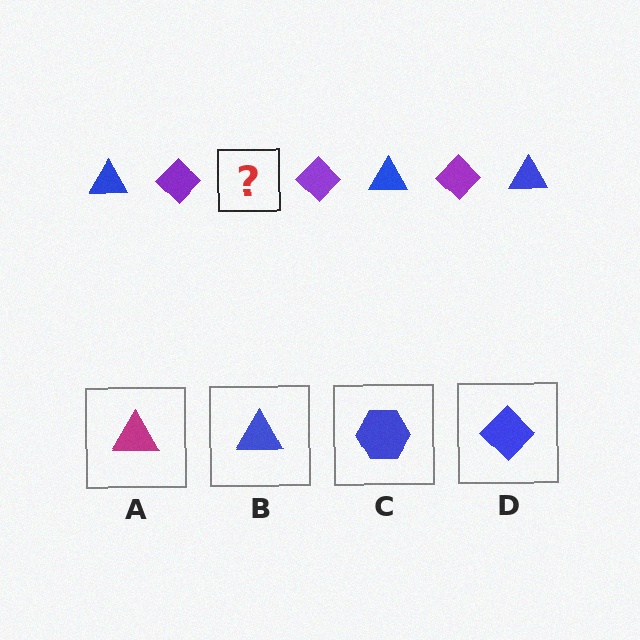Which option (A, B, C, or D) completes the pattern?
B.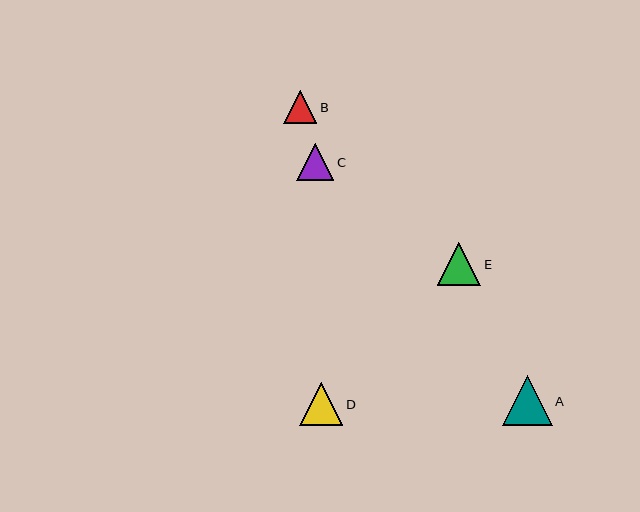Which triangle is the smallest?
Triangle B is the smallest with a size of approximately 33 pixels.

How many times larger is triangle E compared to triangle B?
Triangle E is approximately 1.3 times the size of triangle B.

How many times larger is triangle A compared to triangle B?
Triangle A is approximately 1.5 times the size of triangle B.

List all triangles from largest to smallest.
From largest to smallest: A, E, D, C, B.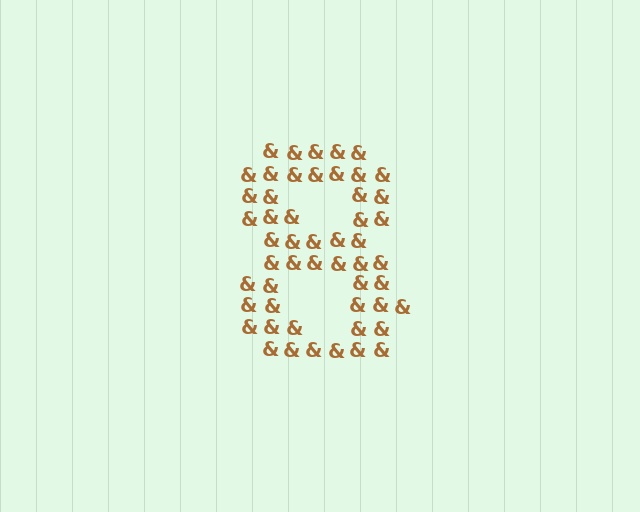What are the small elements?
The small elements are ampersands.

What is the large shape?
The large shape is the digit 8.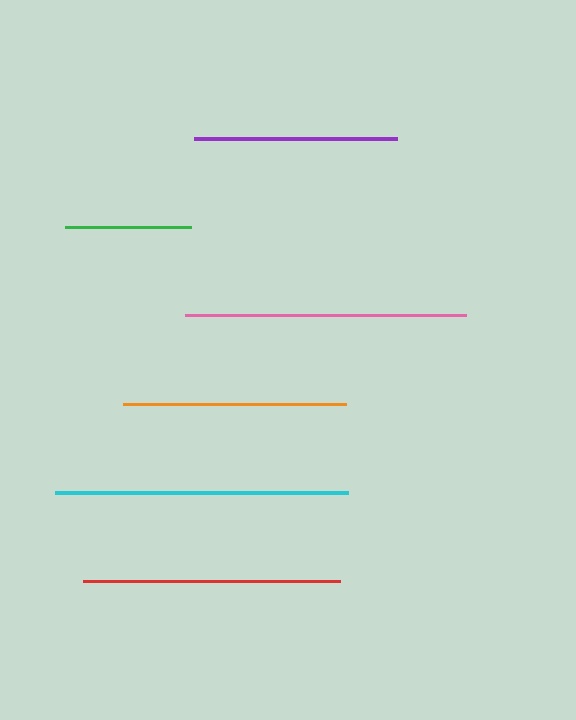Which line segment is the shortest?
The green line is the shortest at approximately 125 pixels.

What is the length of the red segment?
The red segment is approximately 256 pixels long.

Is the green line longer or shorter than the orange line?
The orange line is longer than the green line.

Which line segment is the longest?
The cyan line is the longest at approximately 293 pixels.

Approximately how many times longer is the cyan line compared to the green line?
The cyan line is approximately 2.3 times the length of the green line.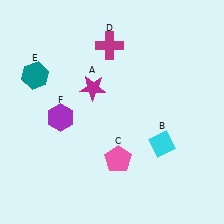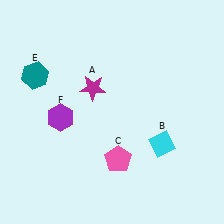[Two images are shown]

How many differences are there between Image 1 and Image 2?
There is 1 difference between the two images.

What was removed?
The magenta cross (D) was removed in Image 2.